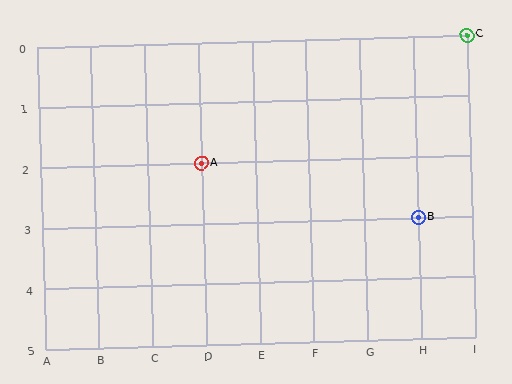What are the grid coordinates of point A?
Point A is at grid coordinates (D, 2).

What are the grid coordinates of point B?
Point B is at grid coordinates (H, 3).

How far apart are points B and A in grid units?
Points B and A are 4 columns and 1 row apart (about 4.1 grid units diagonally).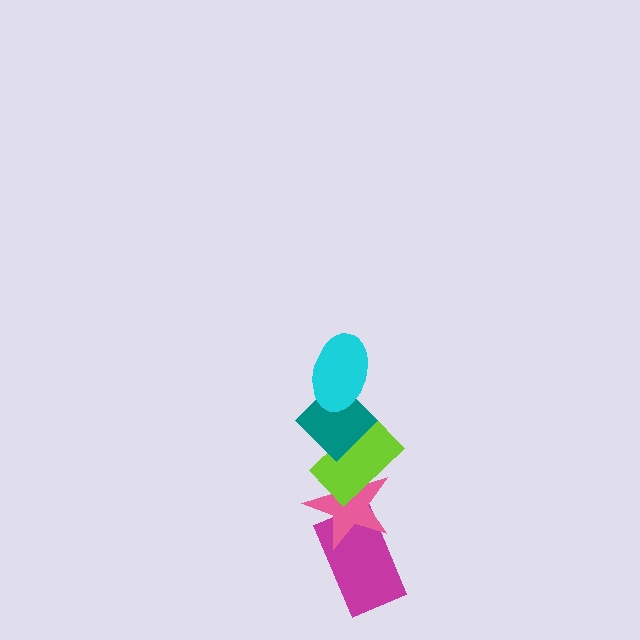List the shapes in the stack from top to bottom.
From top to bottom: the cyan ellipse, the teal diamond, the lime rectangle, the pink star, the magenta rectangle.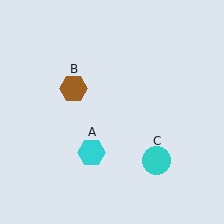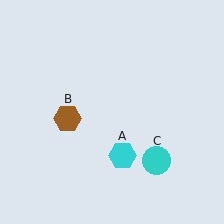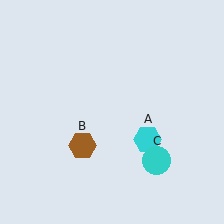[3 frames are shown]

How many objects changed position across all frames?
2 objects changed position: cyan hexagon (object A), brown hexagon (object B).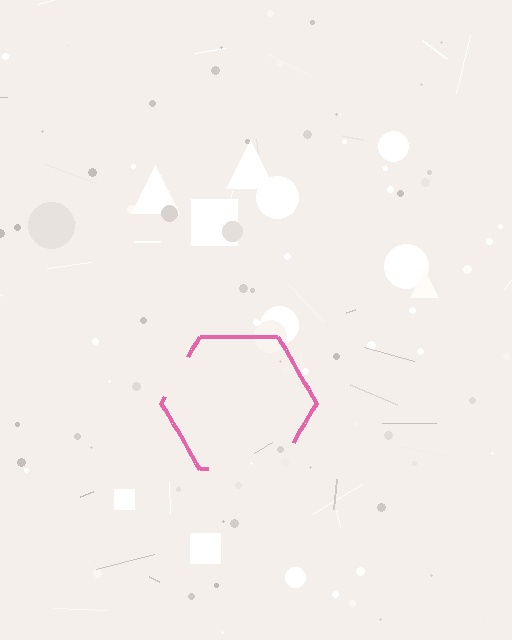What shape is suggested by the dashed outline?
The dashed outline suggests a hexagon.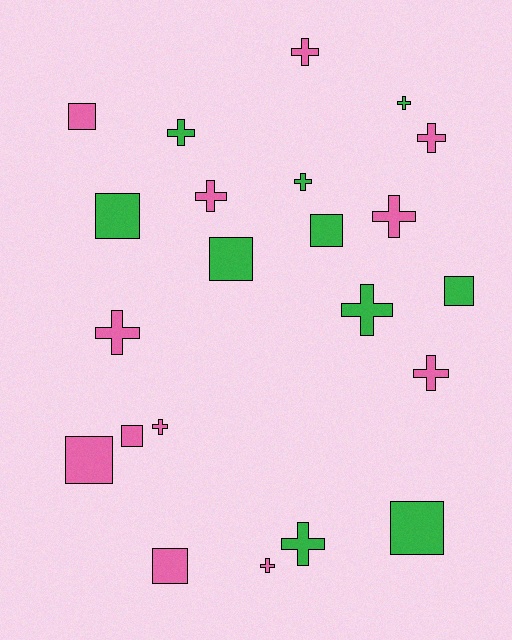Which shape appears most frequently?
Cross, with 13 objects.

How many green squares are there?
There are 5 green squares.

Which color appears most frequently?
Pink, with 12 objects.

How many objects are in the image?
There are 22 objects.